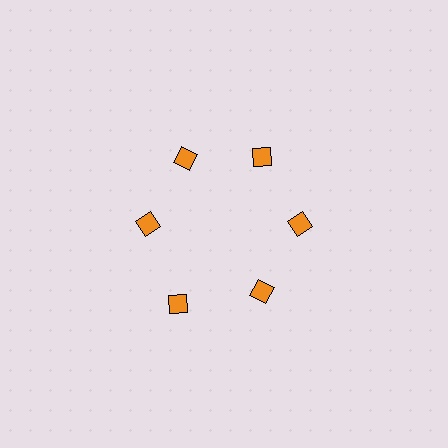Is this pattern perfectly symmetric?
No. The 6 orange squares are arranged in a ring, but one element near the 7 o'clock position is pushed outward from the center, breaking the 6-fold rotational symmetry.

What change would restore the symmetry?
The symmetry would be restored by moving it inward, back onto the ring so that all 6 squares sit at equal angles and equal distance from the center.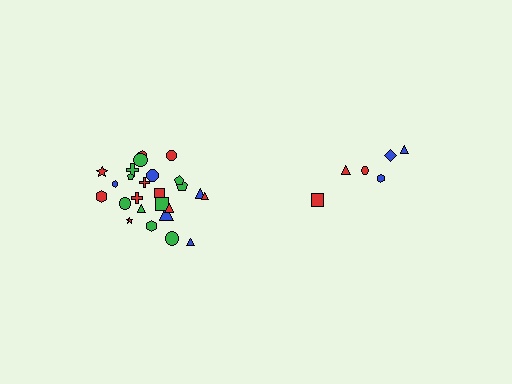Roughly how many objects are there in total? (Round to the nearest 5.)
Roughly 30 objects in total.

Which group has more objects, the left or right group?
The left group.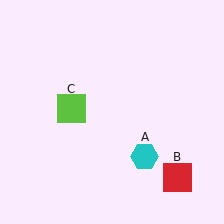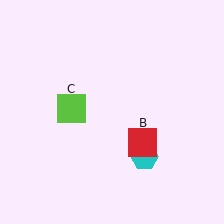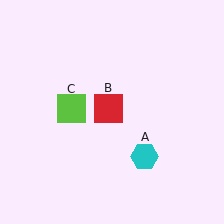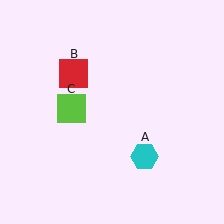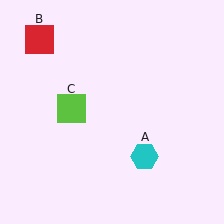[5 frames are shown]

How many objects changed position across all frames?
1 object changed position: red square (object B).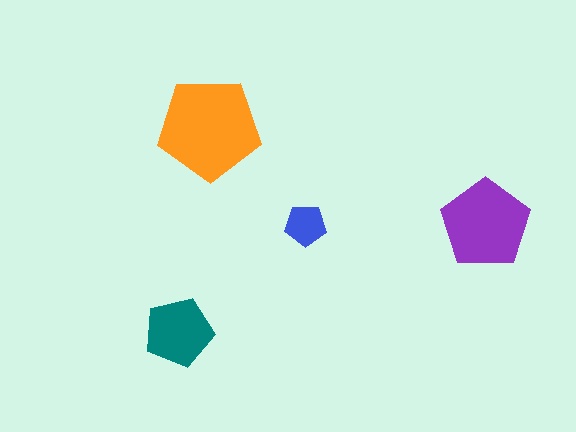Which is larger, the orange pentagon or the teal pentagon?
The orange one.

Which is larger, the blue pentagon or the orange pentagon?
The orange one.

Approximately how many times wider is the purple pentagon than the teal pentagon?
About 1.5 times wider.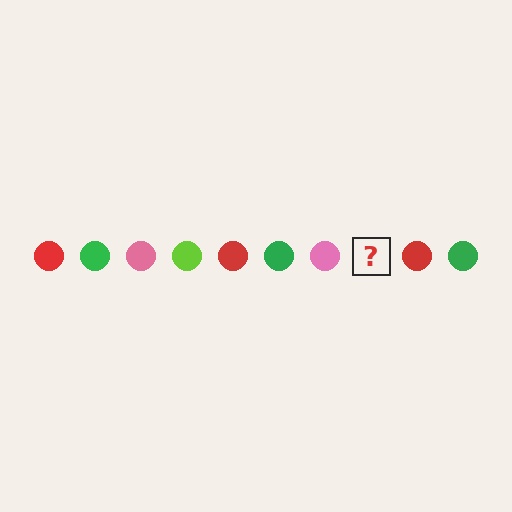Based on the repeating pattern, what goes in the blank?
The blank should be a lime circle.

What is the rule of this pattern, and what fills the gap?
The rule is that the pattern cycles through red, green, pink, lime circles. The gap should be filled with a lime circle.